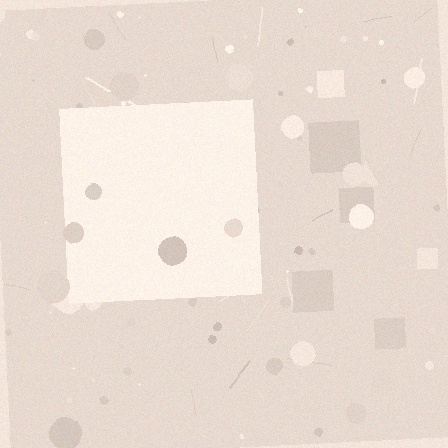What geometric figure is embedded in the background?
A square is embedded in the background.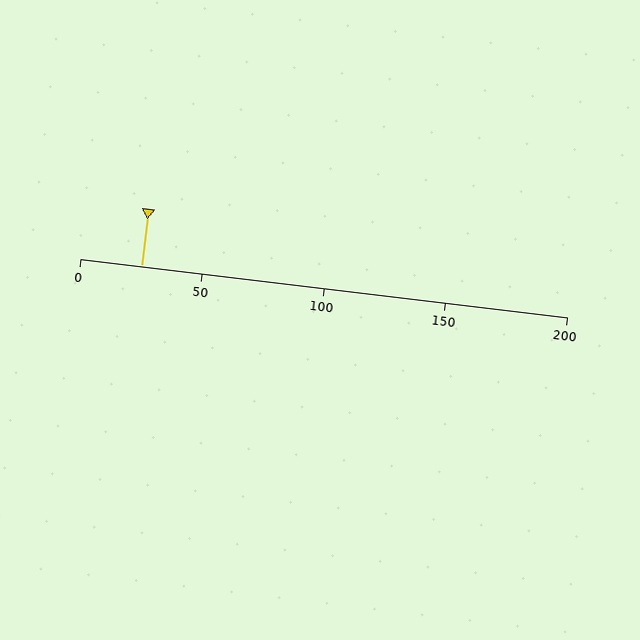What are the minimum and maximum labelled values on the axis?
The axis runs from 0 to 200.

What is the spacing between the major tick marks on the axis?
The major ticks are spaced 50 apart.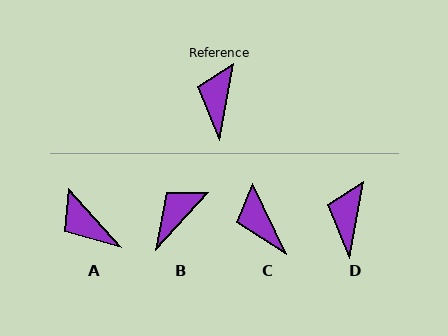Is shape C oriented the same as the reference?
No, it is off by about 35 degrees.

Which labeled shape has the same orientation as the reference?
D.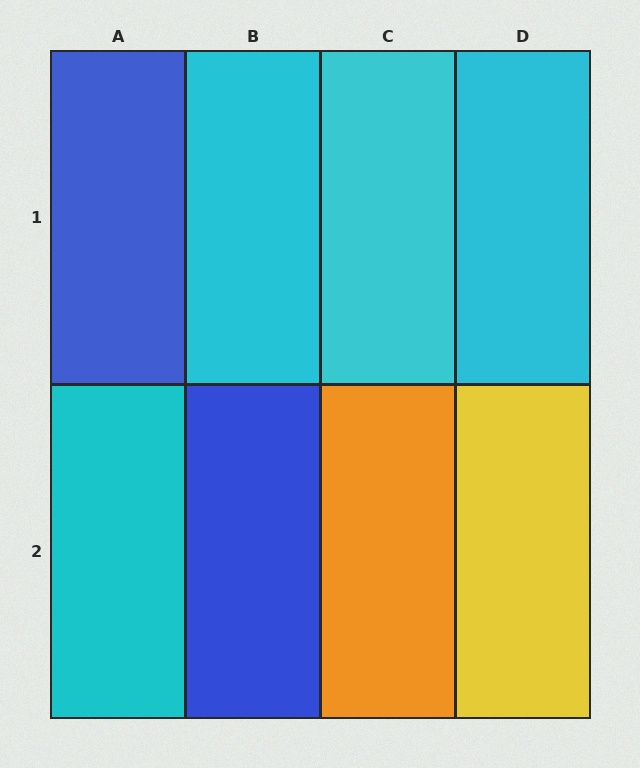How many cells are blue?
2 cells are blue.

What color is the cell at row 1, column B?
Cyan.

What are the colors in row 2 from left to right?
Cyan, blue, orange, yellow.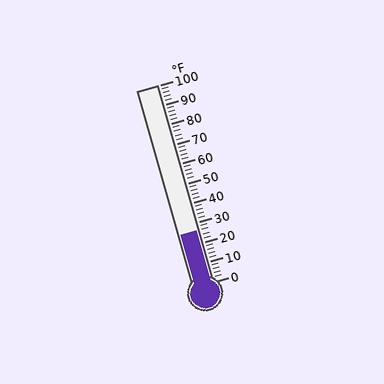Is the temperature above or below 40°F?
The temperature is below 40°F.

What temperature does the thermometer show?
The thermometer shows approximately 26°F.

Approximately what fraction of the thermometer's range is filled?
The thermometer is filled to approximately 25% of its range.